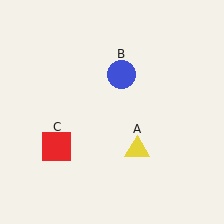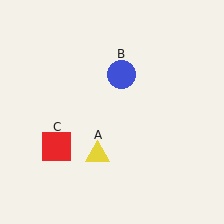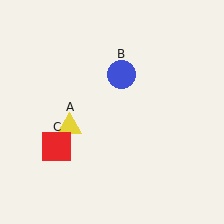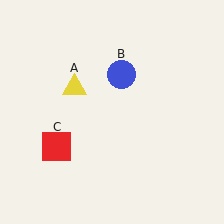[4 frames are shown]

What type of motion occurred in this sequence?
The yellow triangle (object A) rotated clockwise around the center of the scene.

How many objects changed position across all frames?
1 object changed position: yellow triangle (object A).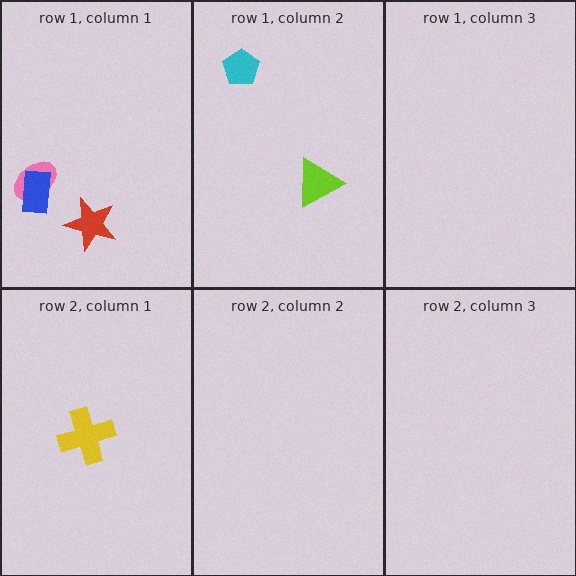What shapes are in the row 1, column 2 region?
The lime triangle, the cyan pentagon.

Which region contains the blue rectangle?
The row 1, column 1 region.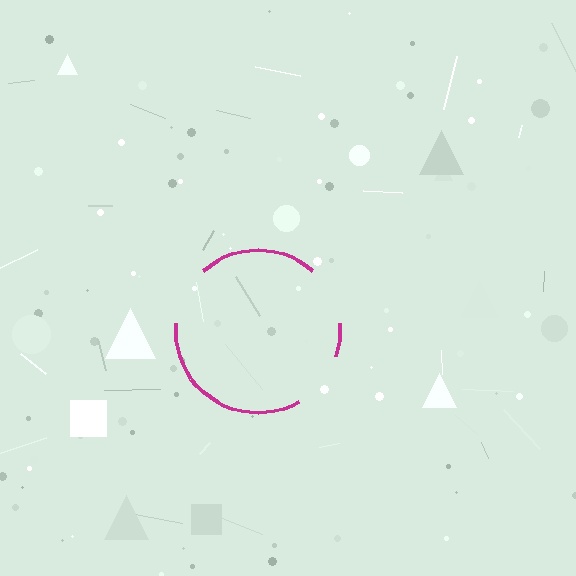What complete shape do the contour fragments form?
The contour fragments form a circle.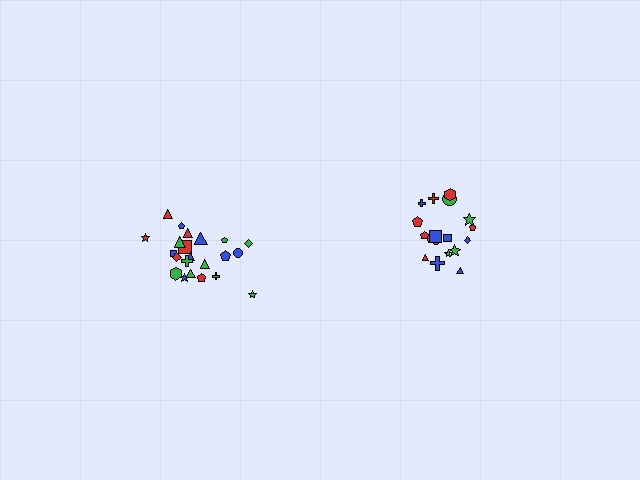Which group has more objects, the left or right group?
The left group.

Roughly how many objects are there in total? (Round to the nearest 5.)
Roughly 40 objects in total.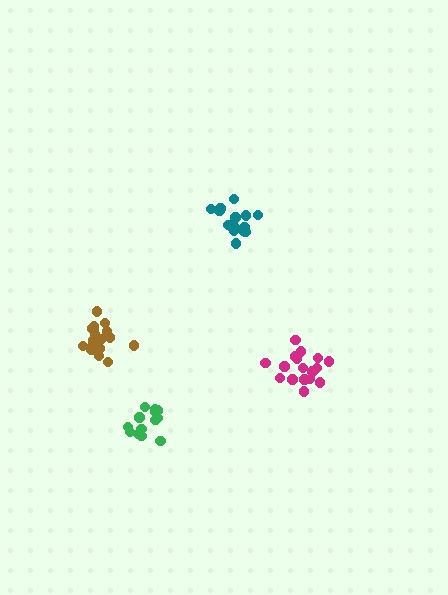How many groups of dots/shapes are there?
There are 4 groups.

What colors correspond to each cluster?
The clusters are colored: brown, teal, magenta, green.